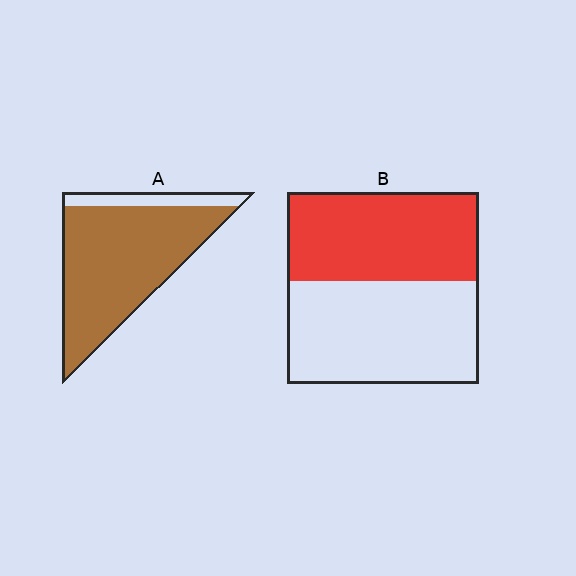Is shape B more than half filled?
Roughly half.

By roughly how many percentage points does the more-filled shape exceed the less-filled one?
By roughly 40 percentage points (A over B).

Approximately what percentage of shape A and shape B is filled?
A is approximately 85% and B is approximately 45%.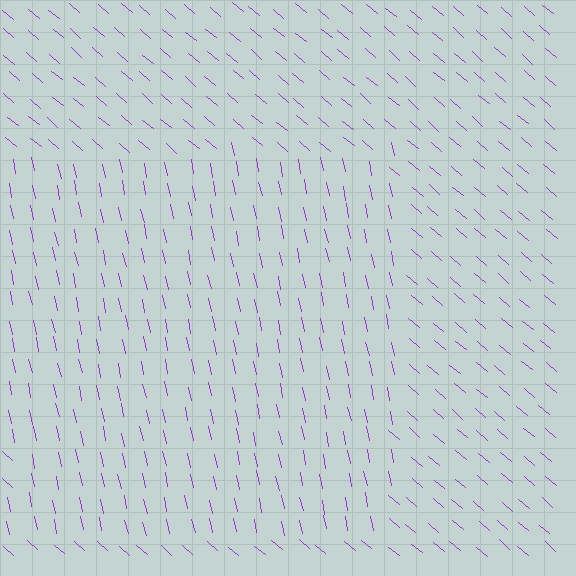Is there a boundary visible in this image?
Yes, there is a texture boundary formed by a change in line orientation.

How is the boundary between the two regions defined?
The boundary is defined purely by a change in line orientation (approximately 38 degrees difference). All lines are the same color and thickness.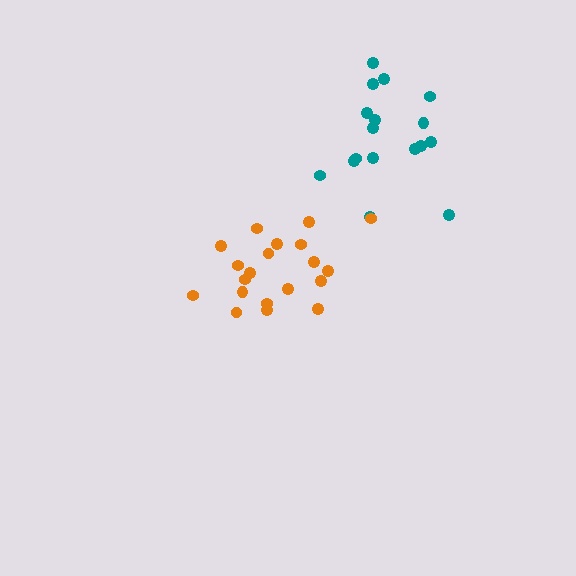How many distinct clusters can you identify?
There are 2 distinct clusters.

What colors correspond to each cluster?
The clusters are colored: teal, orange.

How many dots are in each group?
Group 1: 17 dots, Group 2: 20 dots (37 total).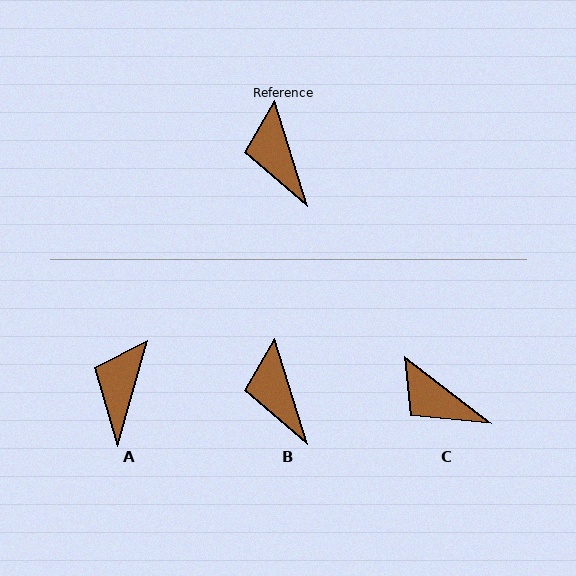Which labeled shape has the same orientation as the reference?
B.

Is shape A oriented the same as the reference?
No, it is off by about 33 degrees.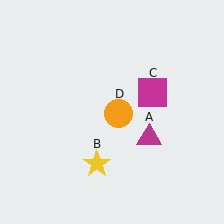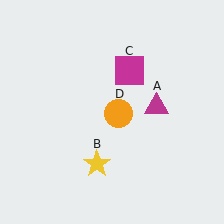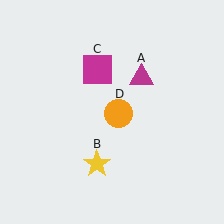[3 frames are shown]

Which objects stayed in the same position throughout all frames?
Yellow star (object B) and orange circle (object D) remained stationary.